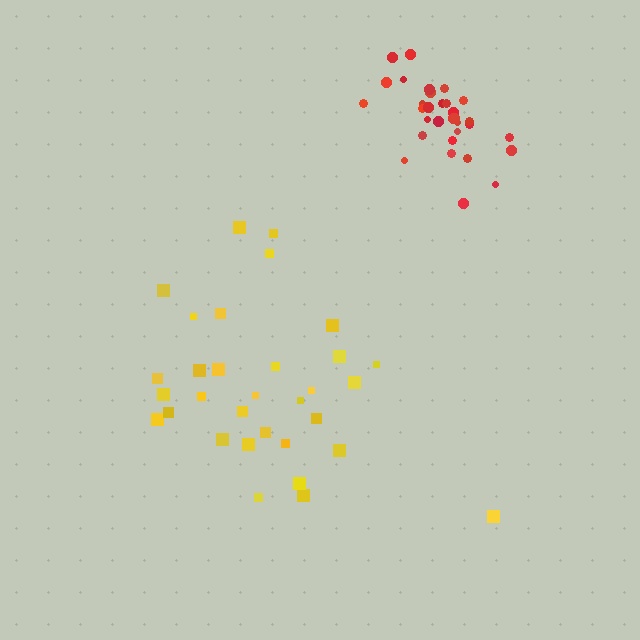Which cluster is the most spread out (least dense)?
Yellow.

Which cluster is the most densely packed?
Red.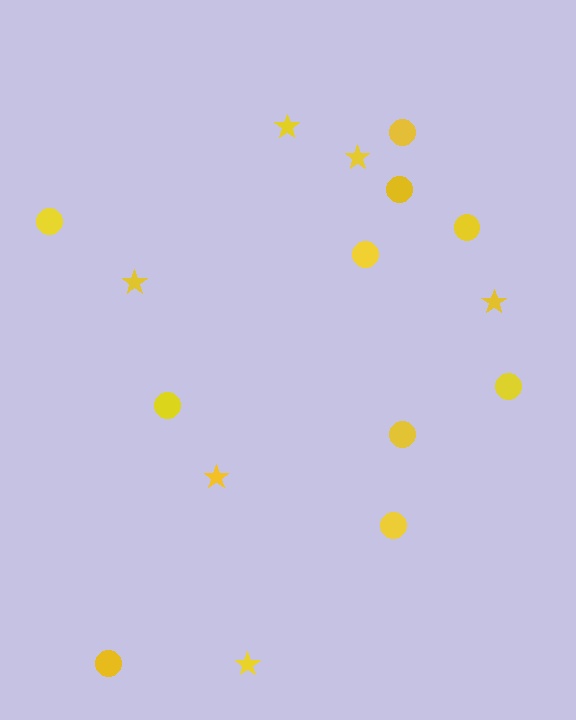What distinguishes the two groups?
There are 2 groups: one group of stars (6) and one group of circles (10).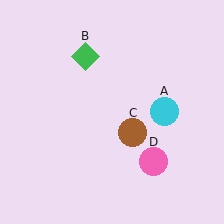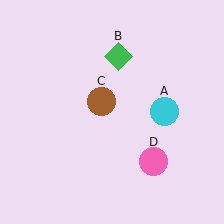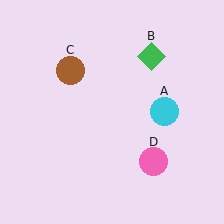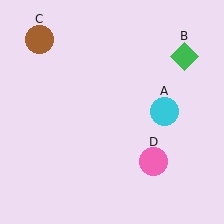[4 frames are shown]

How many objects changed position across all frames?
2 objects changed position: green diamond (object B), brown circle (object C).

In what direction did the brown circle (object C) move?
The brown circle (object C) moved up and to the left.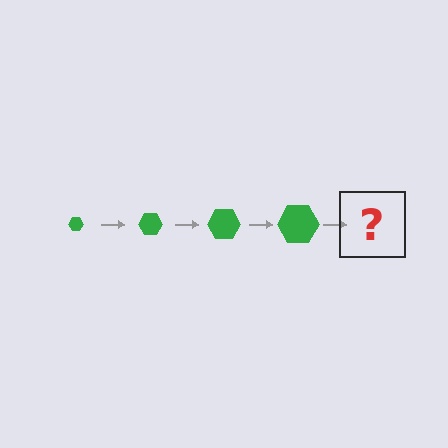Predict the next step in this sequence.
The next step is a green hexagon, larger than the previous one.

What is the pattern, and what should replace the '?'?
The pattern is that the hexagon gets progressively larger each step. The '?' should be a green hexagon, larger than the previous one.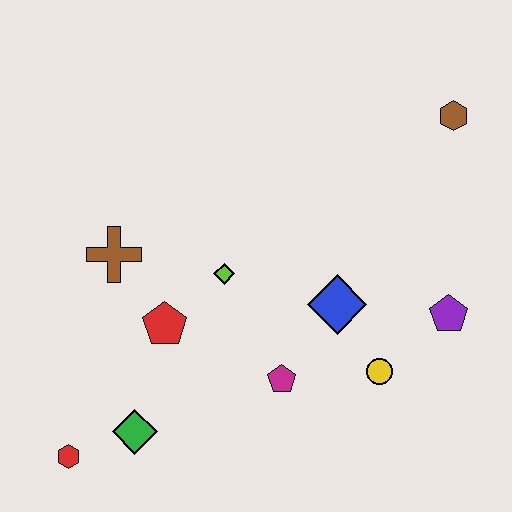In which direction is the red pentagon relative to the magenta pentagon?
The red pentagon is to the left of the magenta pentagon.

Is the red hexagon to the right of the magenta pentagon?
No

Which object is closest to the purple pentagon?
The yellow circle is closest to the purple pentagon.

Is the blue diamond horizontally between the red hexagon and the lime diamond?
No